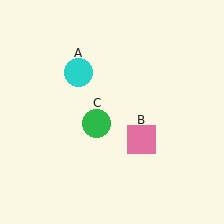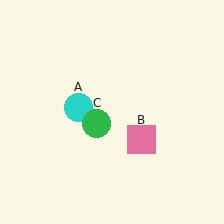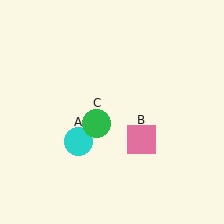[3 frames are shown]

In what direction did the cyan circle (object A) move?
The cyan circle (object A) moved down.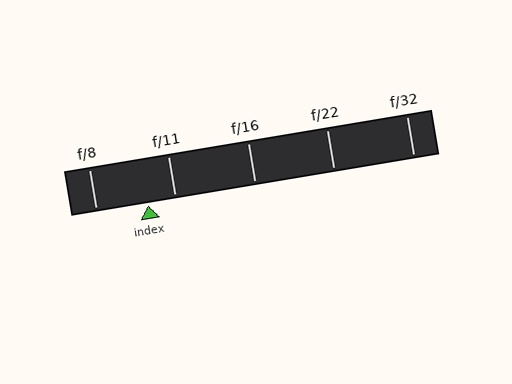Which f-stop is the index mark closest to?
The index mark is closest to f/11.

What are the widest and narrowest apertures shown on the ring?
The widest aperture shown is f/8 and the narrowest is f/32.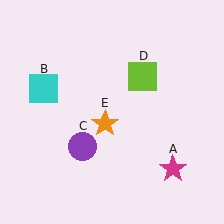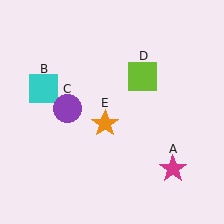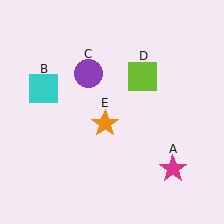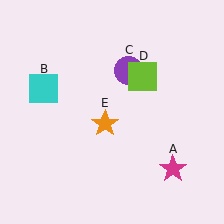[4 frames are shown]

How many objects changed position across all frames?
1 object changed position: purple circle (object C).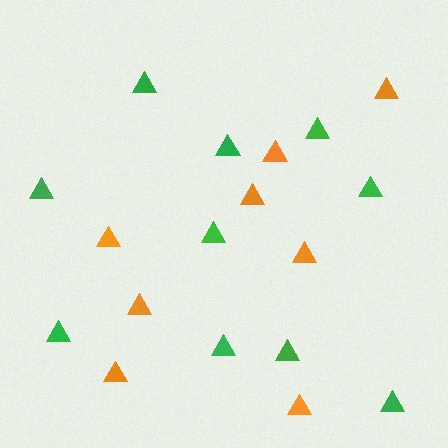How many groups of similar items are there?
There are 2 groups: one group of orange triangles (8) and one group of green triangles (10).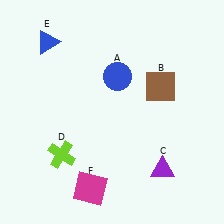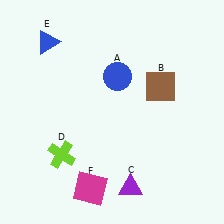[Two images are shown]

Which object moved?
The purple triangle (C) moved left.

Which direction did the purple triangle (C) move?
The purple triangle (C) moved left.